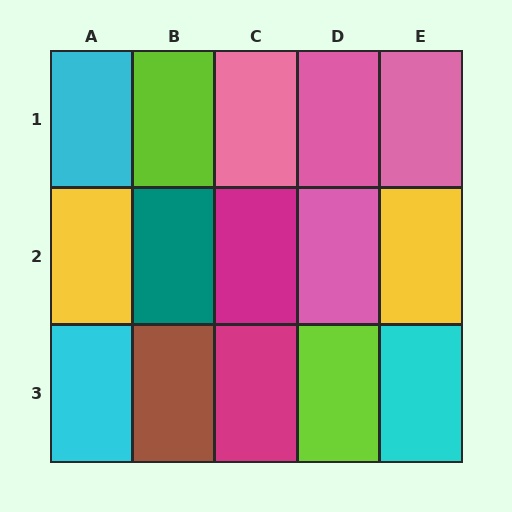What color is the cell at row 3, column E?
Cyan.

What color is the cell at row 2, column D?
Pink.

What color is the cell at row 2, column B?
Teal.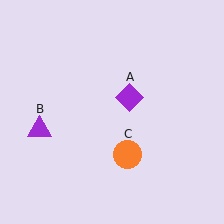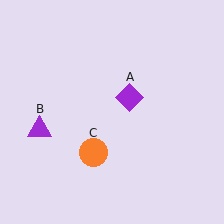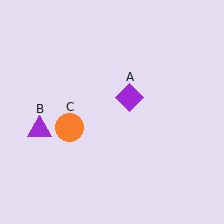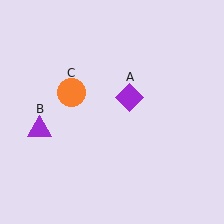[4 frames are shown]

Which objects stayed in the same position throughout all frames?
Purple diamond (object A) and purple triangle (object B) remained stationary.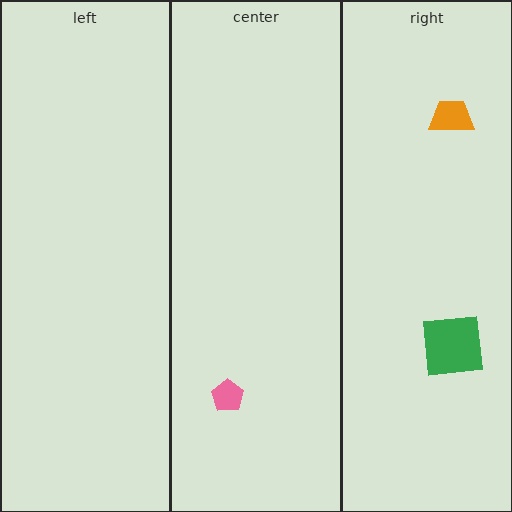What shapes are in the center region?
The pink pentagon.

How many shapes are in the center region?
1.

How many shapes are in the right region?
2.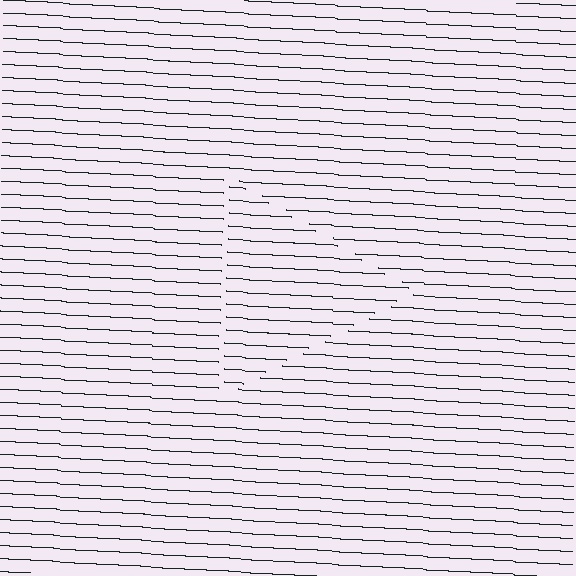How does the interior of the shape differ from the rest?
The interior of the shape contains the same grating, shifted by half a period — the contour is defined by the phase discontinuity where line-ends from the inner and outer gratings abut.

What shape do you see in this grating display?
An illusory triangle. The interior of the shape contains the same grating, shifted by half a period — the contour is defined by the phase discontinuity where line-ends from the inner and outer gratings abut.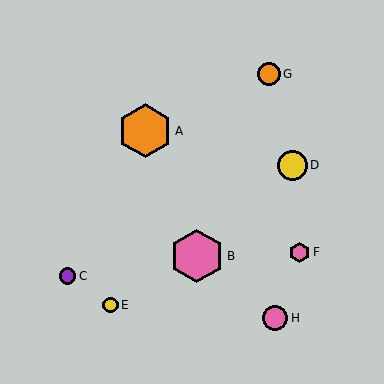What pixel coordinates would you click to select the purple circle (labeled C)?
Click at (68, 276) to select the purple circle C.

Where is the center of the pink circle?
The center of the pink circle is at (275, 318).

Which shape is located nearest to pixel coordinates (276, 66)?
The orange circle (labeled G) at (269, 74) is nearest to that location.